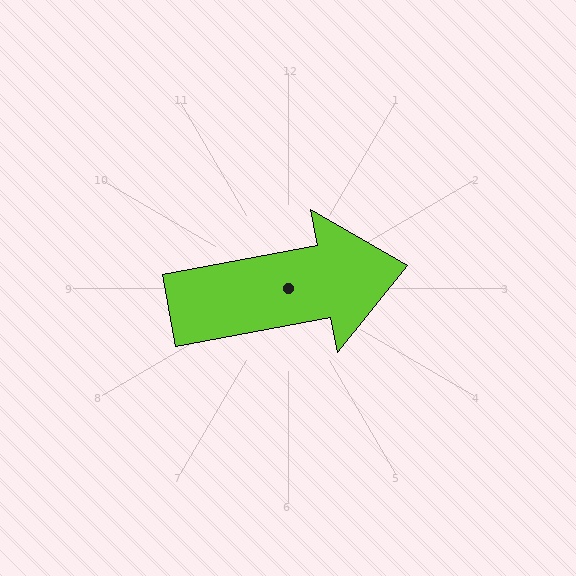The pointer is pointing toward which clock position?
Roughly 3 o'clock.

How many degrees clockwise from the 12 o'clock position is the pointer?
Approximately 79 degrees.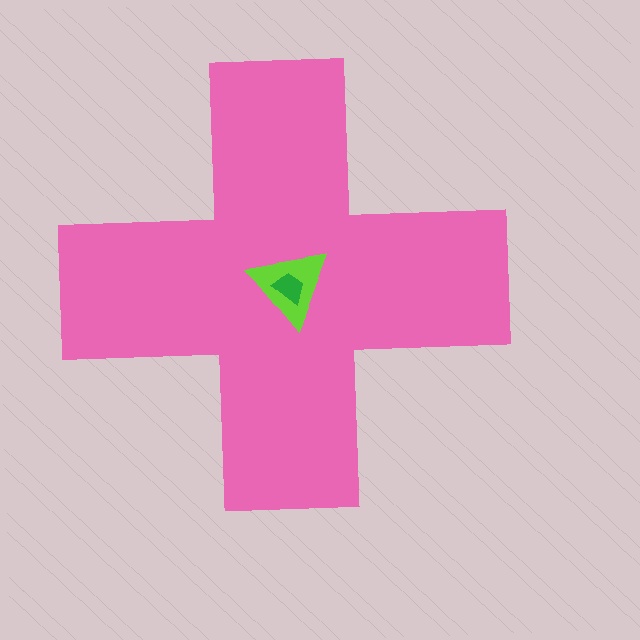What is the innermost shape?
The green trapezoid.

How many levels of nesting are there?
3.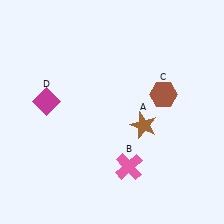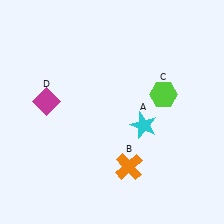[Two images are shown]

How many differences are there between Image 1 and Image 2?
There are 3 differences between the two images.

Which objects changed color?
A changed from brown to cyan. B changed from pink to orange. C changed from brown to lime.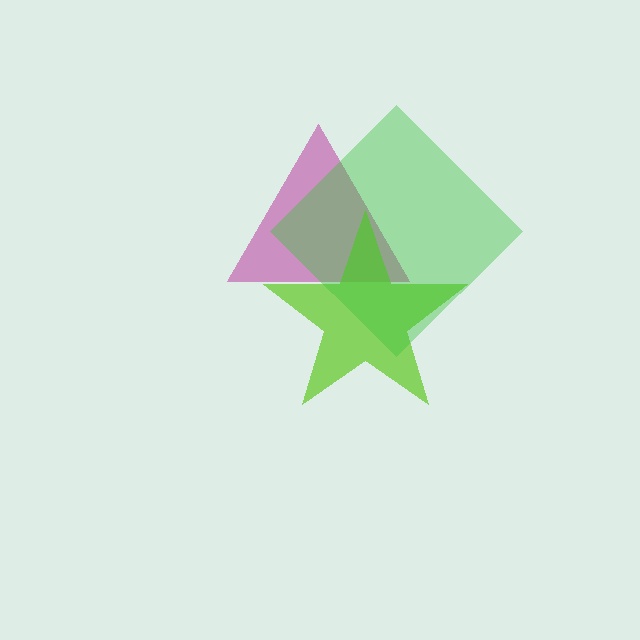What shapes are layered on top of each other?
The layered shapes are: a magenta triangle, a lime star, a green diamond.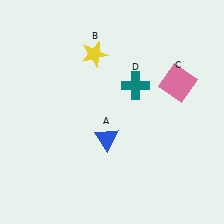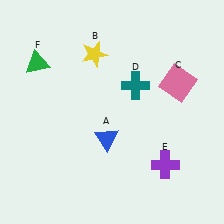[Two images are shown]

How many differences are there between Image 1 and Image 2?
There are 2 differences between the two images.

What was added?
A purple cross (E), a green triangle (F) were added in Image 2.